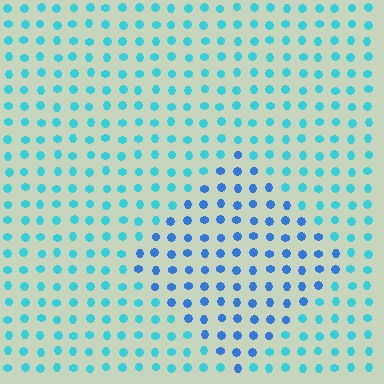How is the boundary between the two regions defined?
The boundary is defined purely by a slight shift in hue (about 32 degrees). Spacing, size, and orientation are identical on both sides.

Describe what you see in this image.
The image is filled with small cyan elements in a uniform arrangement. A diamond-shaped region is visible where the elements are tinted to a slightly different hue, forming a subtle color boundary.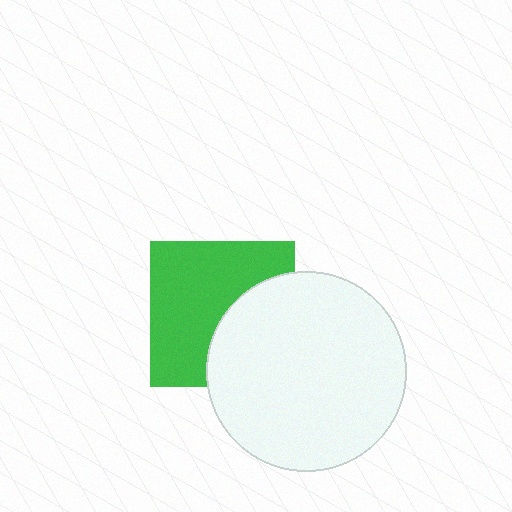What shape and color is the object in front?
The object in front is a white circle.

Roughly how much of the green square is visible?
About half of it is visible (roughly 61%).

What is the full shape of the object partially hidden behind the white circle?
The partially hidden object is a green square.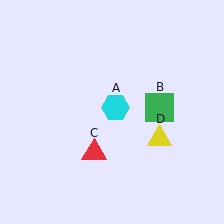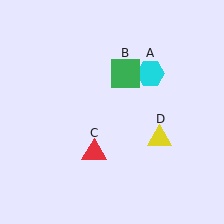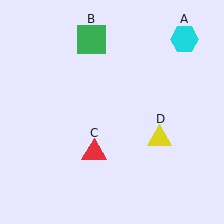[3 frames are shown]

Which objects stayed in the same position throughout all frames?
Red triangle (object C) and yellow triangle (object D) remained stationary.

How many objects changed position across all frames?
2 objects changed position: cyan hexagon (object A), green square (object B).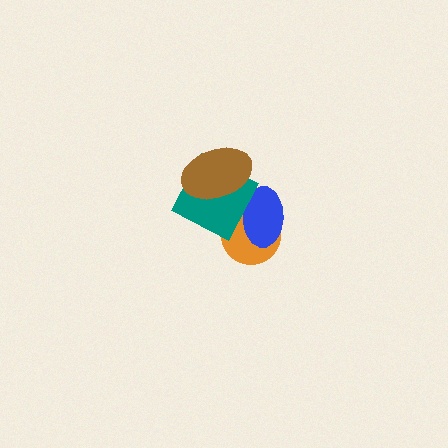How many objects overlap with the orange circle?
2 objects overlap with the orange circle.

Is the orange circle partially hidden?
Yes, it is partially covered by another shape.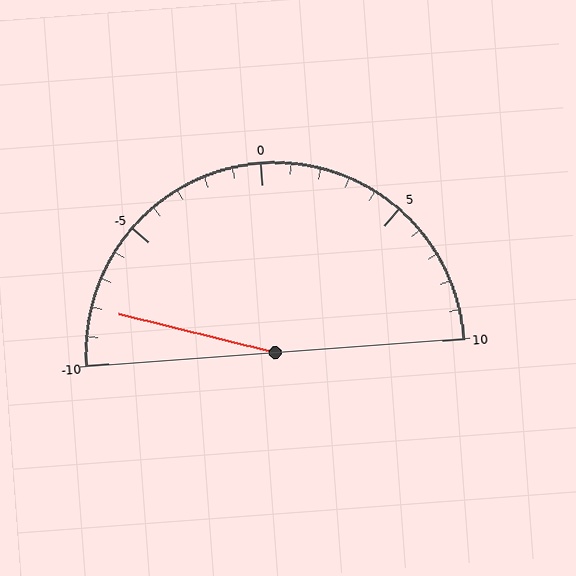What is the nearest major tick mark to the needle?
The nearest major tick mark is -10.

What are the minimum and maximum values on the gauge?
The gauge ranges from -10 to 10.